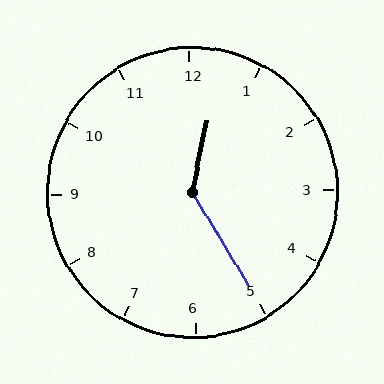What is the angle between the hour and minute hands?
Approximately 138 degrees.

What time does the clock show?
12:25.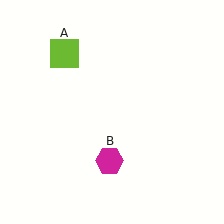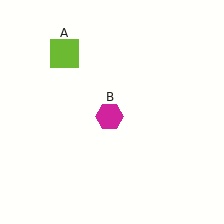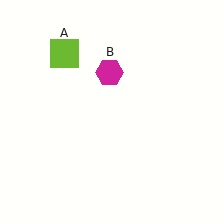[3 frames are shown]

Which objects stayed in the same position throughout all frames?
Lime square (object A) remained stationary.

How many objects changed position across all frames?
1 object changed position: magenta hexagon (object B).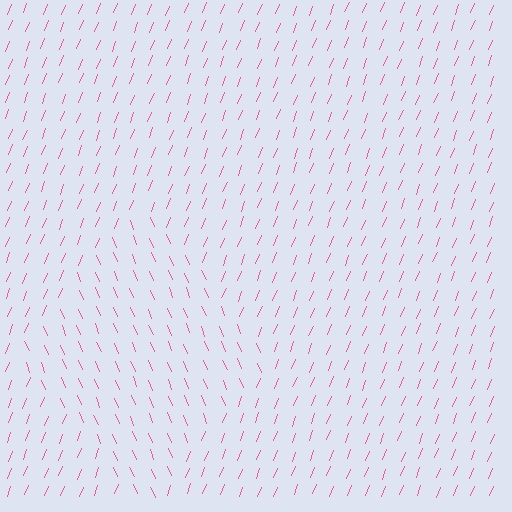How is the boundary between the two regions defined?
The boundary is defined purely by a change in line orientation (approximately 45 degrees difference). All lines are the same color and thickness.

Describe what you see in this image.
The image is filled with small pink line segments. A diamond region in the image has lines oriented differently from the surrounding lines, creating a visible texture boundary.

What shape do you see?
I see a diamond.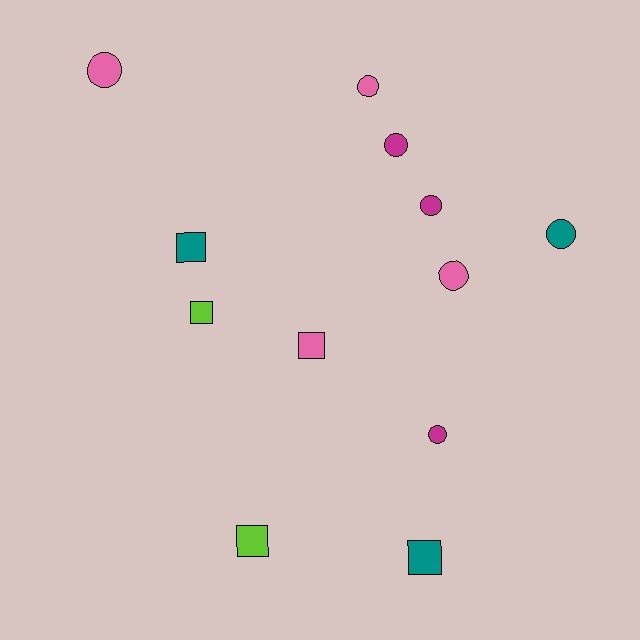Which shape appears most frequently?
Circle, with 7 objects.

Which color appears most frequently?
Pink, with 4 objects.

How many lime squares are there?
There are 2 lime squares.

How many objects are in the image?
There are 12 objects.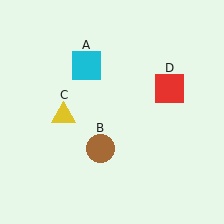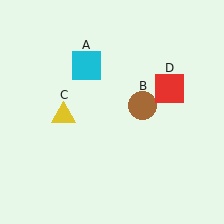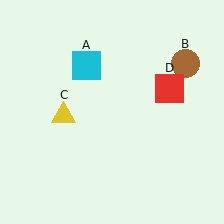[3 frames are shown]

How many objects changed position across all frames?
1 object changed position: brown circle (object B).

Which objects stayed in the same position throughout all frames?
Cyan square (object A) and yellow triangle (object C) and red square (object D) remained stationary.